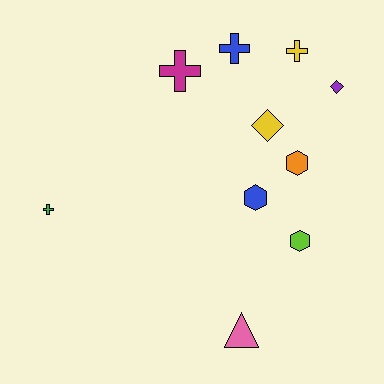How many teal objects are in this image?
There are no teal objects.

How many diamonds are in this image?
There are 2 diamonds.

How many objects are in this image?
There are 10 objects.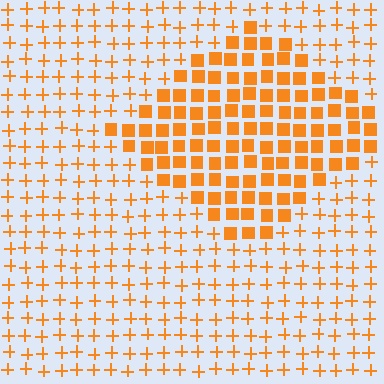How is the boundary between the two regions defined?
The boundary is defined by a change in element shape: squares inside vs. plus signs outside. All elements share the same color and spacing.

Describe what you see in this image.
The image is filled with small orange elements arranged in a uniform grid. A diamond-shaped region contains squares, while the surrounding area contains plus signs. The boundary is defined purely by the change in element shape.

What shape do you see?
I see a diamond.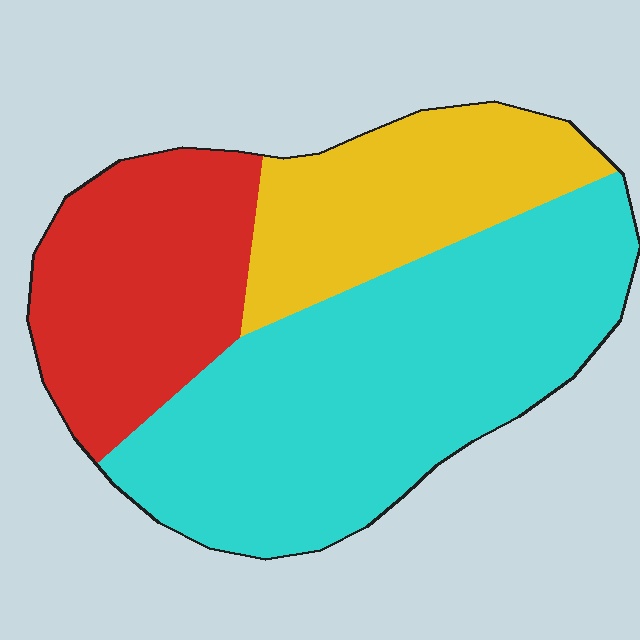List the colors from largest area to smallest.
From largest to smallest: cyan, red, yellow.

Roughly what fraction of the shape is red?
Red takes up about one quarter (1/4) of the shape.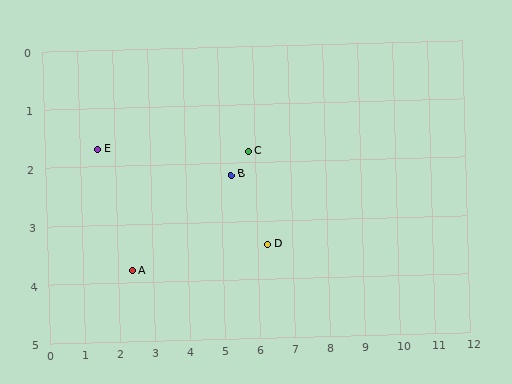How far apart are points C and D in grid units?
Points C and D are about 1.7 grid units apart.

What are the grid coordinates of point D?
Point D is at approximately (6.3, 3.4).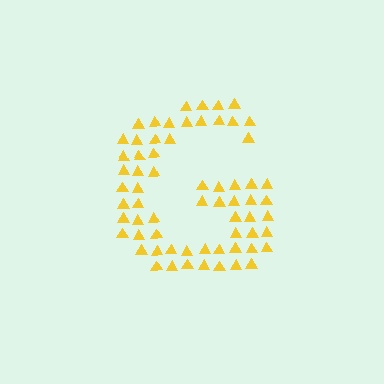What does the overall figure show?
The overall figure shows the letter G.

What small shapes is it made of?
It is made of small triangles.